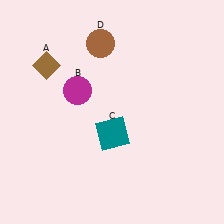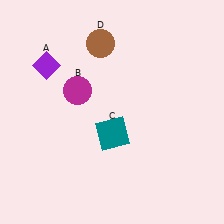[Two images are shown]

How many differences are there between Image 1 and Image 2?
There is 1 difference between the two images.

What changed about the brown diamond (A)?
In Image 1, A is brown. In Image 2, it changed to purple.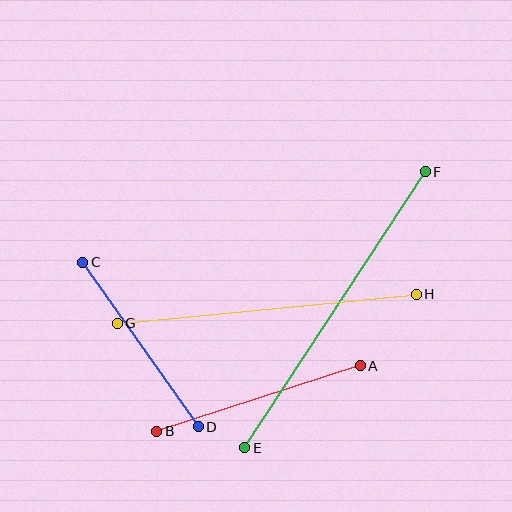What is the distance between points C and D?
The distance is approximately 201 pixels.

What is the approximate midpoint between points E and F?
The midpoint is at approximately (335, 310) pixels.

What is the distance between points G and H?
The distance is approximately 300 pixels.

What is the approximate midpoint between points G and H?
The midpoint is at approximately (267, 309) pixels.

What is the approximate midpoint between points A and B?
The midpoint is at approximately (258, 398) pixels.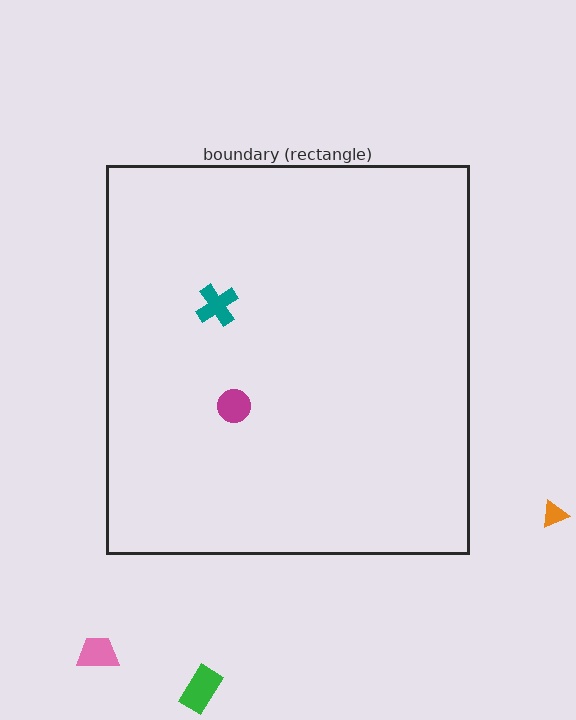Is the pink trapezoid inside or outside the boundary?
Outside.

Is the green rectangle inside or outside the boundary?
Outside.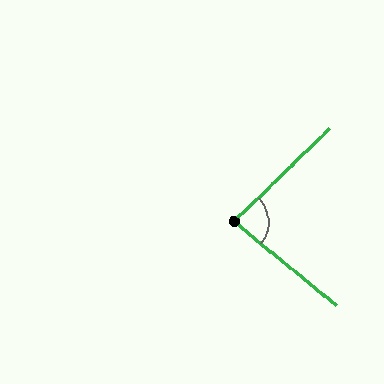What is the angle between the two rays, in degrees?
Approximately 84 degrees.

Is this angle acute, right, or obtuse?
It is acute.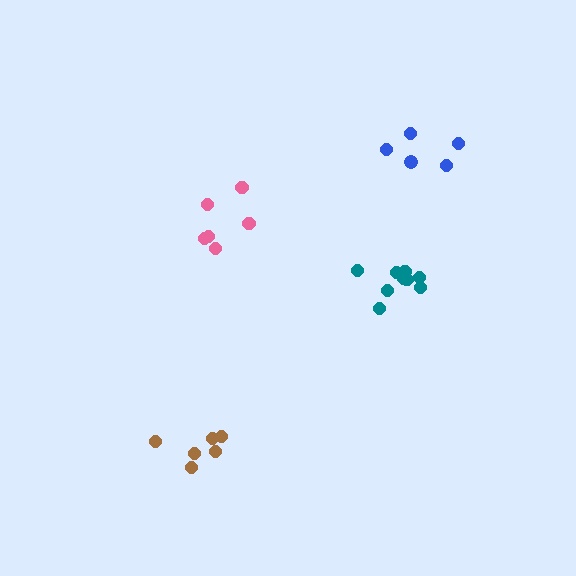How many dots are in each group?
Group 1: 9 dots, Group 2: 5 dots, Group 3: 6 dots, Group 4: 6 dots (26 total).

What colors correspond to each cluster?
The clusters are colored: teal, blue, brown, pink.